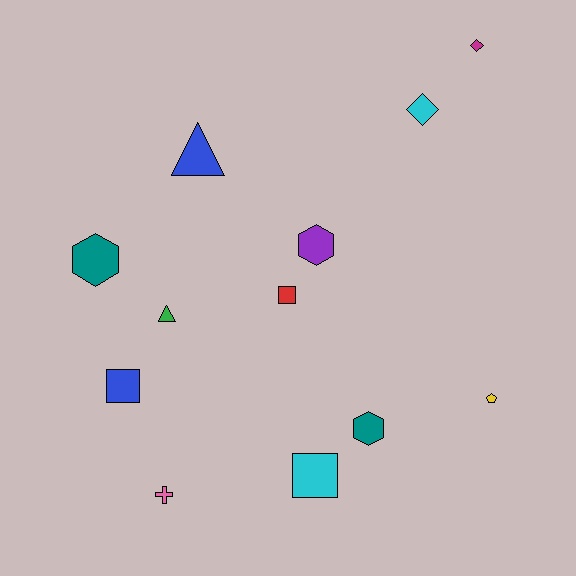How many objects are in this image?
There are 12 objects.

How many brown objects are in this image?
There are no brown objects.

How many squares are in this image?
There are 3 squares.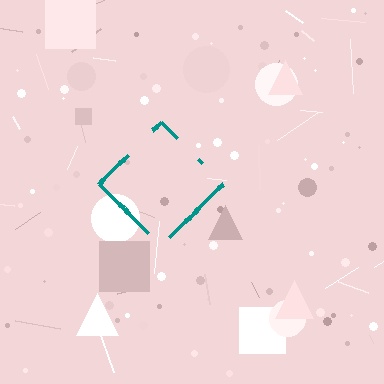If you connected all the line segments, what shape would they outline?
They would outline a diamond.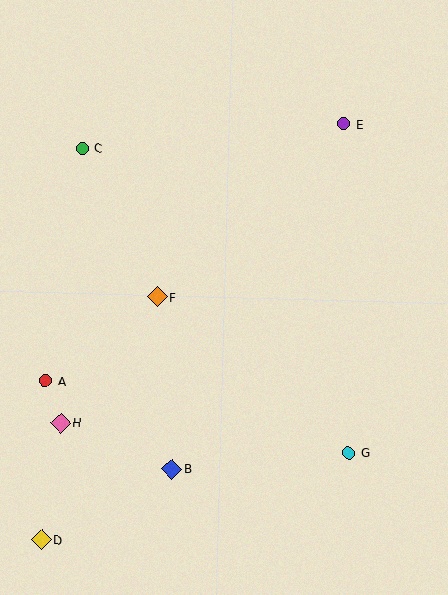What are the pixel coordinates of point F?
Point F is at (157, 297).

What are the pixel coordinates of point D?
Point D is at (41, 540).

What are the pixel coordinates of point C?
Point C is at (82, 148).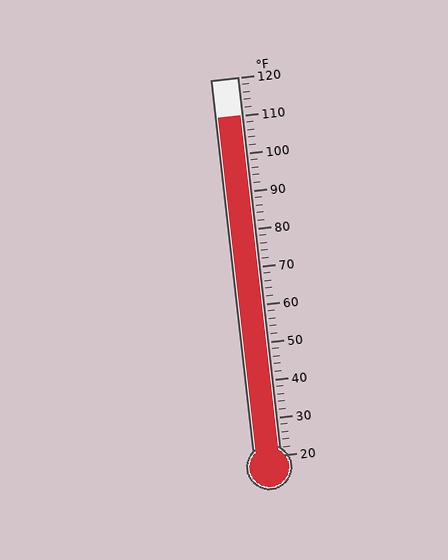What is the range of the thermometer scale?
The thermometer scale ranges from 20°F to 120°F.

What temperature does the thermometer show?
The thermometer shows approximately 110°F.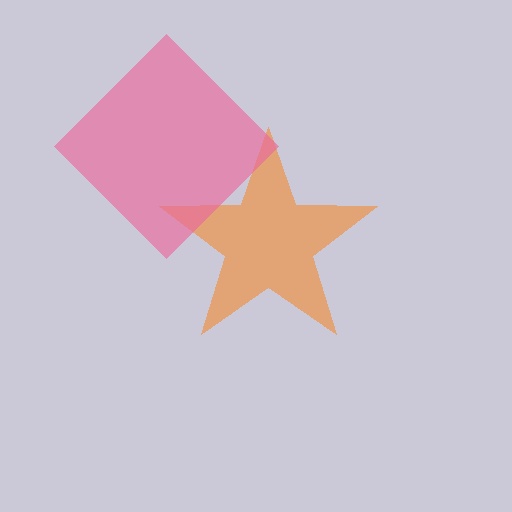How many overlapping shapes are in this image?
There are 2 overlapping shapes in the image.